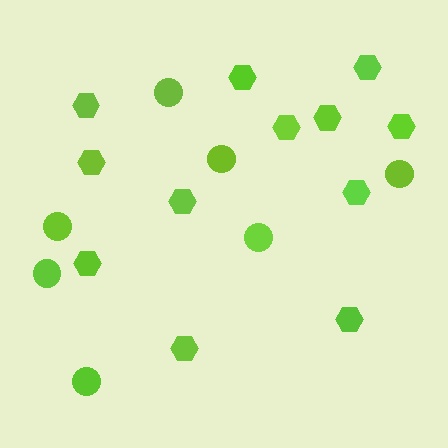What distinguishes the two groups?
There are 2 groups: one group of circles (7) and one group of hexagons (12).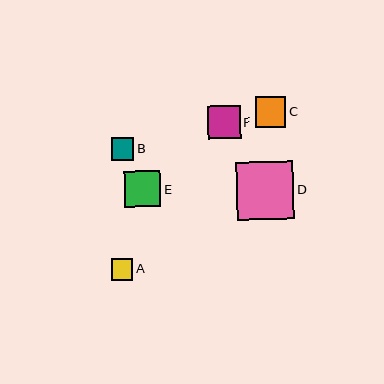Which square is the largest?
Square D is the largest with a size of approximately 58 pixels.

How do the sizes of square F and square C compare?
Square F and square C are approximately the same size.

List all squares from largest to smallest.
From largest to smallest: D, E, F, C, B, A.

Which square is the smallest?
Square A is the smallest with a size of approximately 22 pixels.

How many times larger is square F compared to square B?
Square F is approximately 1.5 times the size of square B.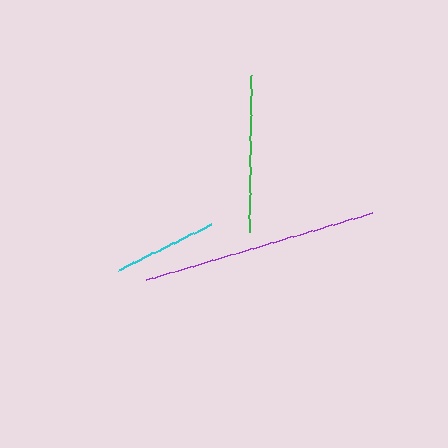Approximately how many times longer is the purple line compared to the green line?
The purple line is approximately 1.5 times the length of the green line.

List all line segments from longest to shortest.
From longest to shortest: purple, green, cyan.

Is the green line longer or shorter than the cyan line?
The green line is longer than the cyan line.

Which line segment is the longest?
The purple line is the longest at approximately 235 pixels.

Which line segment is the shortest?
The cyan line is the shortest at approximately 103 pixels.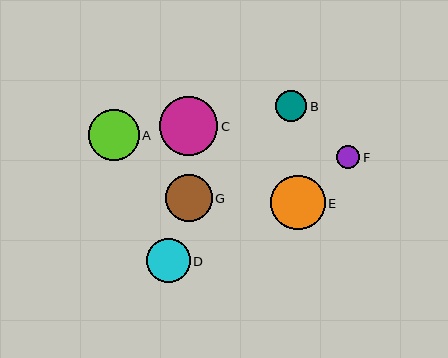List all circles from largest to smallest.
From largest to smallest: C, E, A, G, D, B, F.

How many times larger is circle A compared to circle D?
Circle A is approximately 1.2 times the size of circle D.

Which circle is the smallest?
Circle F is the smallest with a size of approximately 23 pixels.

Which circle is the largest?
Circle C is the largest with a size of approximately 59 pixels.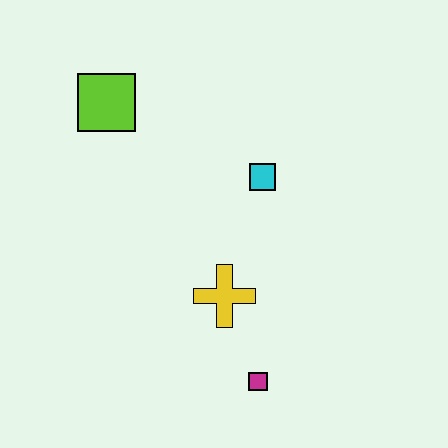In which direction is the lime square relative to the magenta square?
The lime square is above the magenta square.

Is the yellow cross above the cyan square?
No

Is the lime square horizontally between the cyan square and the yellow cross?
No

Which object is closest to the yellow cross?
The magenta square is closest to the yellow cross.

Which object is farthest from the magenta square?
The lime square is farthest from the magenta square.